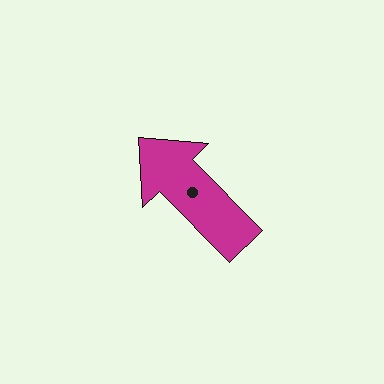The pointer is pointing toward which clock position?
Roughly 11 o'clock.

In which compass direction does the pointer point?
Northwest.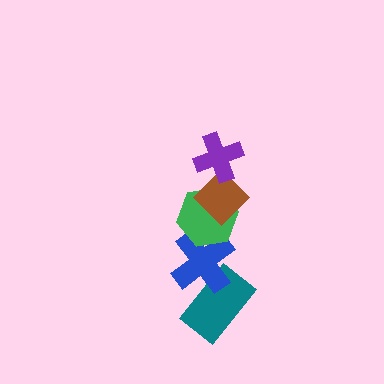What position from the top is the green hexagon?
The green hexagon is 3rd from the top.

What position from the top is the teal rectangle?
The teal rectangle is 5th from the top.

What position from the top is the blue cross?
The blue cross is 4th from the top.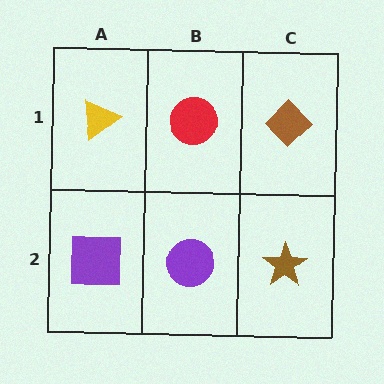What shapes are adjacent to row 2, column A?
A yellow triangle (row 1, column A), a purple circle (row 2, column B).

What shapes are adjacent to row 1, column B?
A purple circle (row 2, column B), a yellow triangle (row 1, column A), a brown diamond (row 1, column C).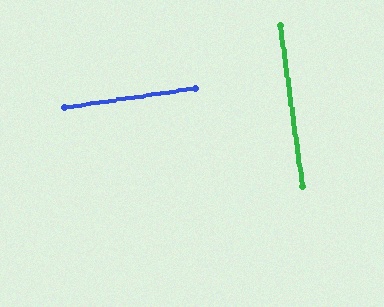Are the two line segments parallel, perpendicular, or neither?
Perpendicular — they meet at approximately 89°.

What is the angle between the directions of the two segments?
Approximately 89 degrees.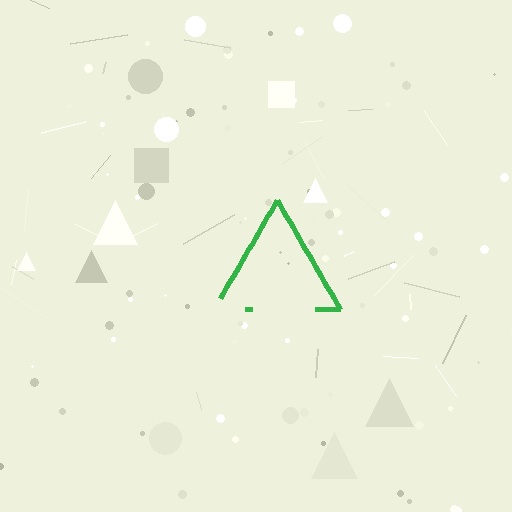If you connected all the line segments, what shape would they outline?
They would outline a triangle.